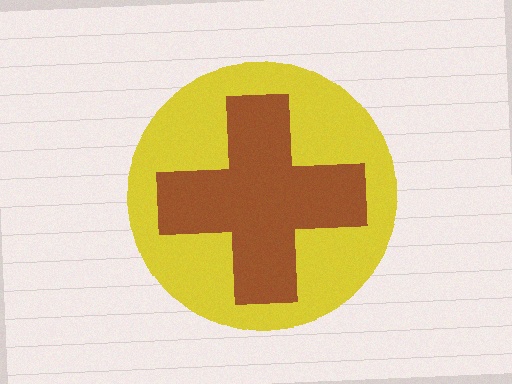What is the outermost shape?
The yellow circle.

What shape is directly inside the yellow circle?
The brown cross.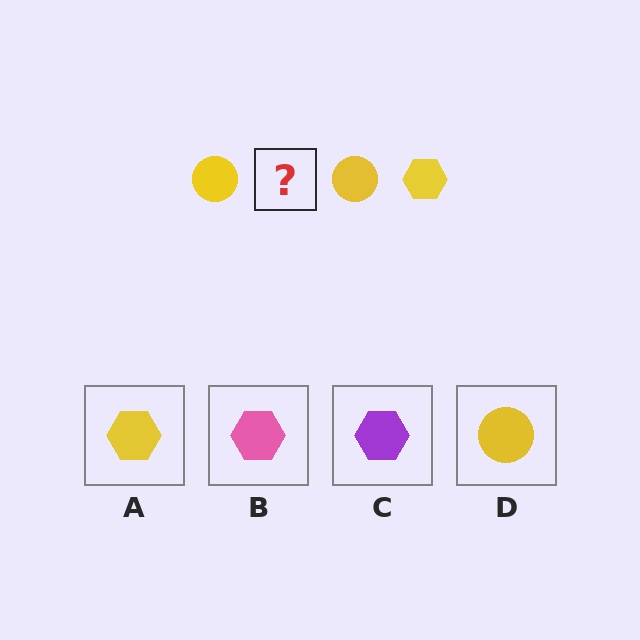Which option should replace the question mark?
Option A.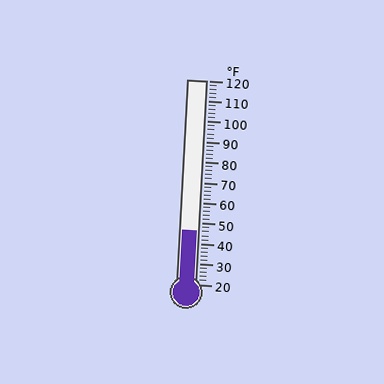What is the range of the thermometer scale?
The thermometer scale ranges from 20°F to 120°F.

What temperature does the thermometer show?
The thermometer shows approximately 46°F.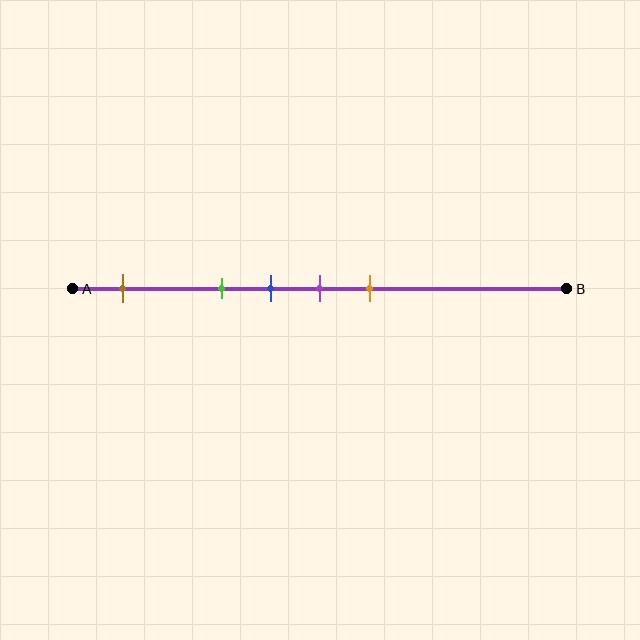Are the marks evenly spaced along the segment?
No, the marks are not evenly spaced.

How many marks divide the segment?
There are 5 marks dividing the segment.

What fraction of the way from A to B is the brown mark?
The brown mark is approximately 10% (0.1) of the way from A to B.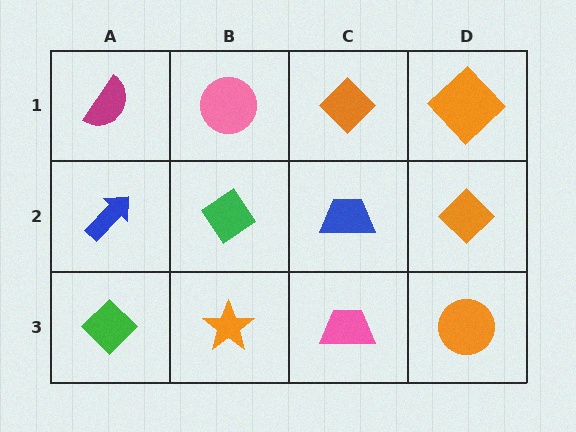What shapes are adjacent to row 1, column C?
A blue trapezoid (row 2, column C), a pink circle (row 1, column B), an orange diamond (row 1, column D).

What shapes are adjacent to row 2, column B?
A pink circle (row 1, column B), an orange star (row 3, column B), a blue arrow (row 2, column A), a blue trapezoid (row 2, column C).